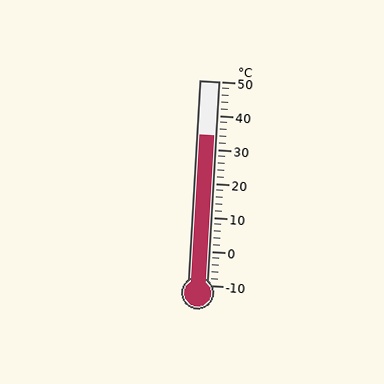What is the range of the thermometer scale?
The thermometer scale ranges from -10°C to 50°C.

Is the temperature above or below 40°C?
The temperature is below 40°C.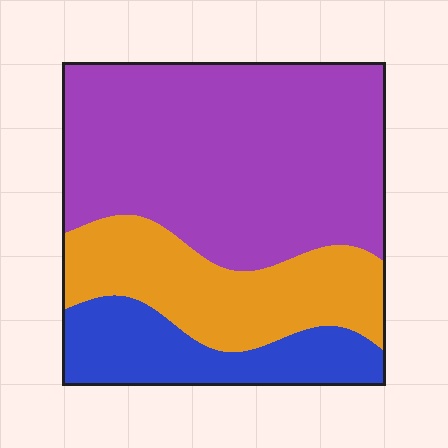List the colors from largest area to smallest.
From largest to smallest: purple, orange, blue.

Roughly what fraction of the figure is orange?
Orange takes up about one quarter (1/4) of the figure.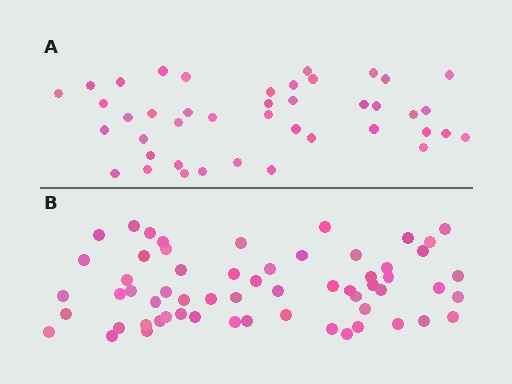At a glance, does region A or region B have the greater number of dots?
Region B (the bottom region) has more dots.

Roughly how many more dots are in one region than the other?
Region B has approximately 20 more dots than region A.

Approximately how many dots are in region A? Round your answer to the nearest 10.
About 40 dots. (The exact count is 42, which rounds to 40.)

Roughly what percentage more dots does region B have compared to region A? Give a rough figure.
About 45% more.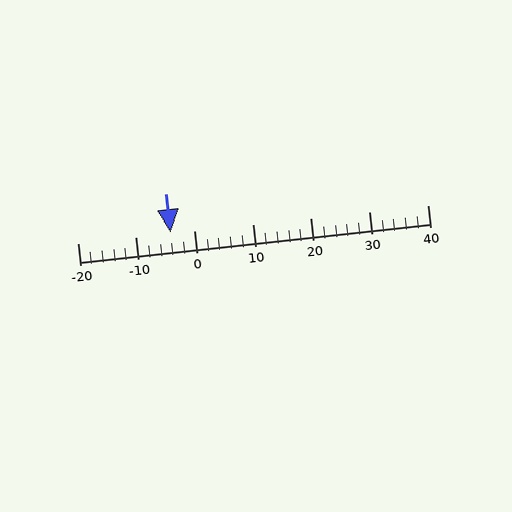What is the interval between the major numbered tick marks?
The major tick marks are spaced 10 units apart.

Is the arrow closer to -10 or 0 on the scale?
The arrow is closer to 0.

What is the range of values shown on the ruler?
The ruler shows values from -20 to 40.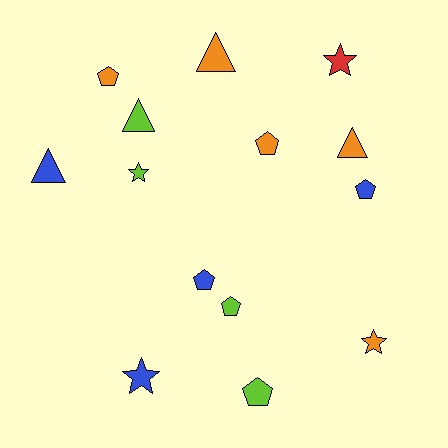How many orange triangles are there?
There are 2 orange triangles.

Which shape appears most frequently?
Pentagon, with 6 objects.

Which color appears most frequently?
Orange, with 5 objects.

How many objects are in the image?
There are 14 objects.